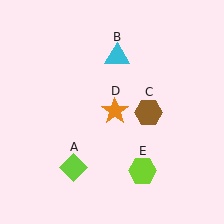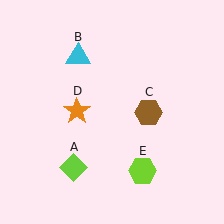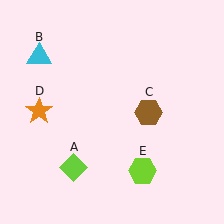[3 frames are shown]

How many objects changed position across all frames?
2 objects changed position: cyan triangle (object B), orange star (object D).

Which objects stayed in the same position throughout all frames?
Lime diamond (object A) and brown hexagon (object C) and lime hexagon (object E) remained stationary.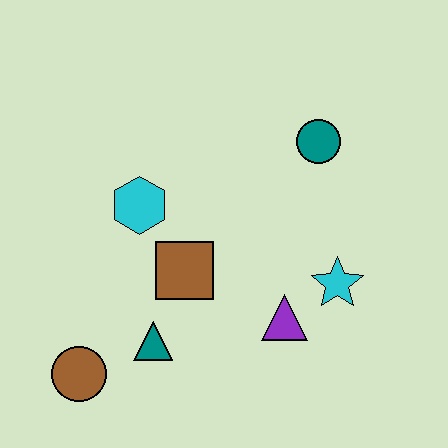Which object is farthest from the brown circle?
The teal circle is farthest from the brown circle.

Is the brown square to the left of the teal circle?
Yes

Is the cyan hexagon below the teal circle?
Yes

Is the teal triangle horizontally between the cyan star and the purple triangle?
No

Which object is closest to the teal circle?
The cyan star is closest to the teal circle.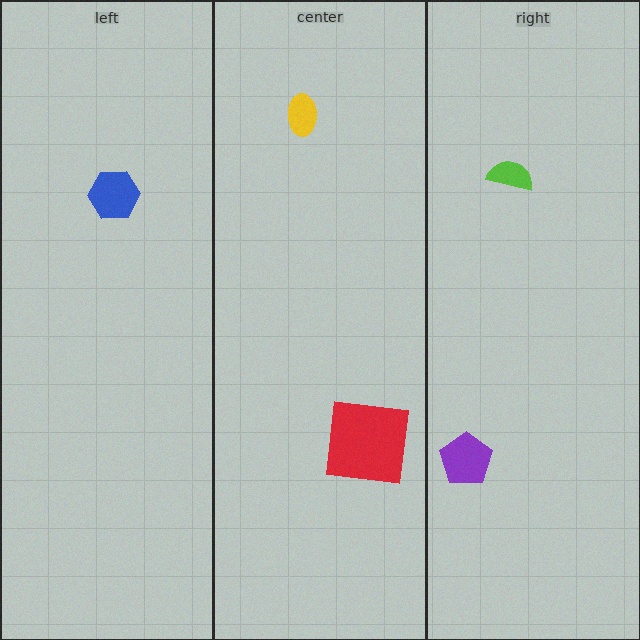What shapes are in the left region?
The blue hexagon.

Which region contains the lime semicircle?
The right region.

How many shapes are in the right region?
2.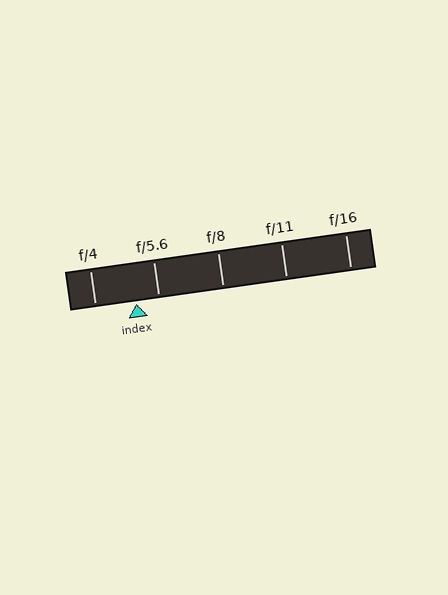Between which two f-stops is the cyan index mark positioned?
The index mark is between f/4 and f/5.6.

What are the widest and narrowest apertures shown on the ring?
The widest aperture shown is f/4 and the narrowest is f/16.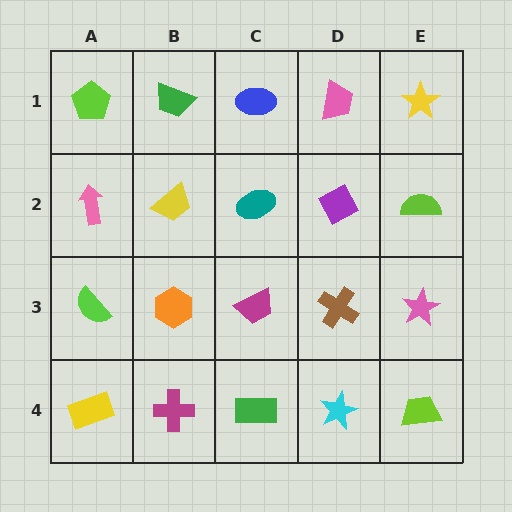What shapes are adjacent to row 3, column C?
A teal ellipse (row 2, column C), a green rectangle (row 4, column C), an orange hexagon (row 3, column B), a brown cross (row 3, column D).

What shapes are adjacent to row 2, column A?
A lime pentagon (row 1, column A), a lime semicircle (row 3, column A), a yellow trapezoid (row 2, column B).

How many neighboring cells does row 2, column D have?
4.